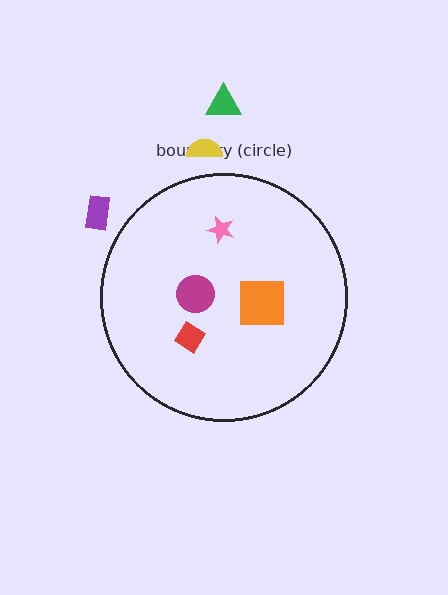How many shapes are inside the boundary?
4 inside, 3 outside.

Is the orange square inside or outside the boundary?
Inside.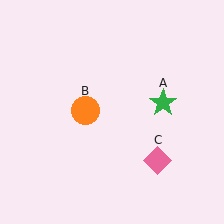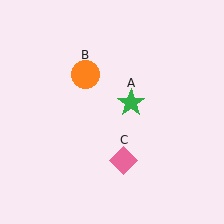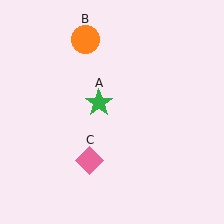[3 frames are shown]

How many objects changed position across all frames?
3 objects changed position: green star (object A), orange circle (object B), pink diamond (object C).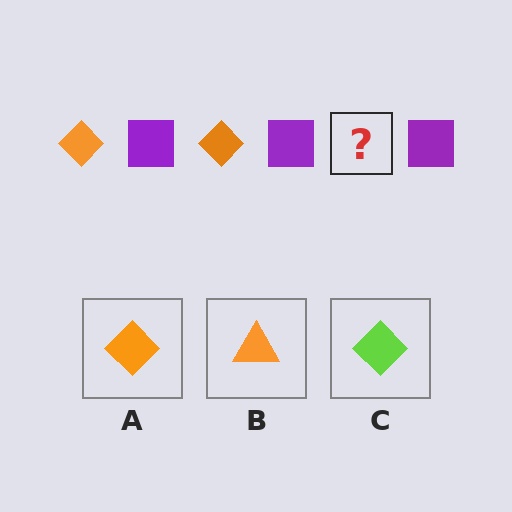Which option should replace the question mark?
Option A.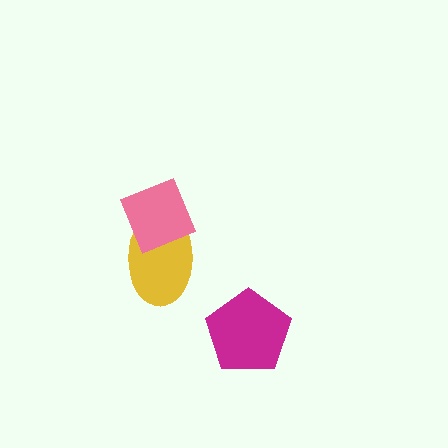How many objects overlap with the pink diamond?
1 object overlaps with the pink diamond.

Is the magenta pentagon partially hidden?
No, no other shape covers it.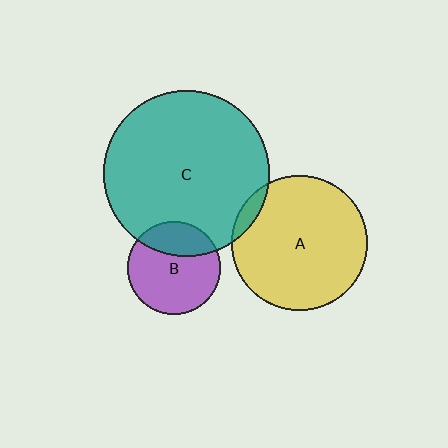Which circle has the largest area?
Circle C (teal).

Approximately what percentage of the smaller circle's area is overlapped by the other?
Approximately 5%.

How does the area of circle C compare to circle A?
Approximately 1.5 times.